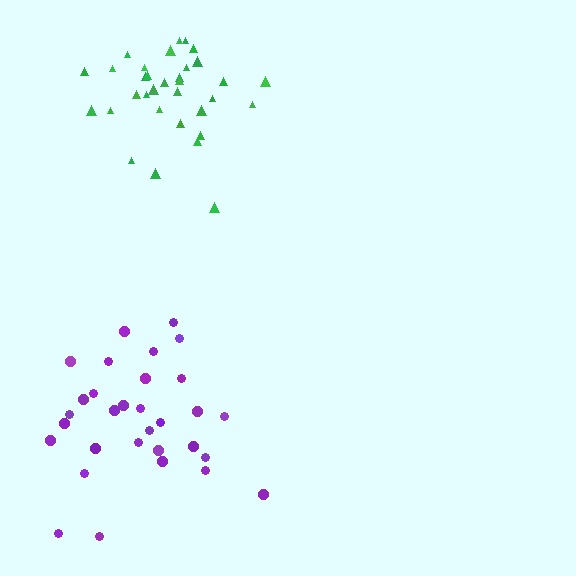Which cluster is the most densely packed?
Green.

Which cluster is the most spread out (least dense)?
Purple.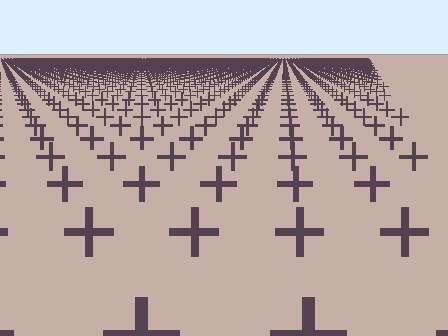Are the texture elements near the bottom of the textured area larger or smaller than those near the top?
Larger. Near the bottom, elements are closer to the viewer and appear at a bigger on-screen size.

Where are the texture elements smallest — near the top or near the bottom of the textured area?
Near the top.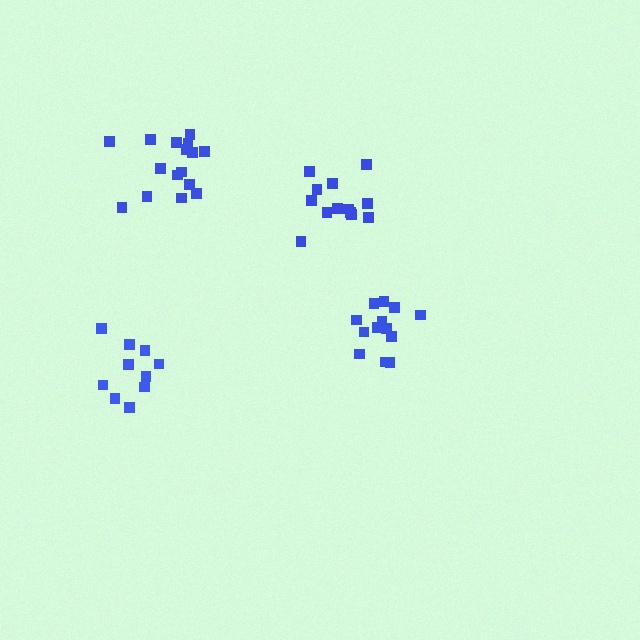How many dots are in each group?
Group 1: 13 dots, Group 2: 14 dots, Group 3: 10 dots, Group 4: 16 dots (53 total).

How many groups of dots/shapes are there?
There are 4 groups.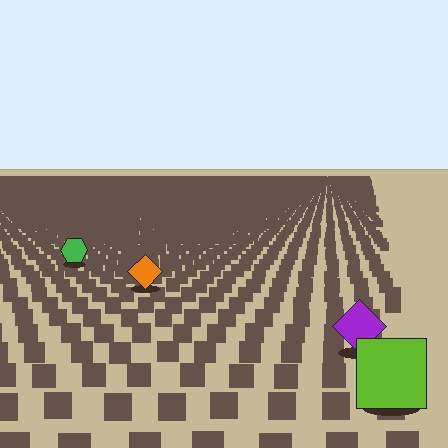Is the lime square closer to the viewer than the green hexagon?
Yes. The lime square is closer — you can tell from the texture gradient: the ground texture is coarser near it.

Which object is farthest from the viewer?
The green hexagon is farthest from the viewer. It appears smaller and the ground texture around it is denser.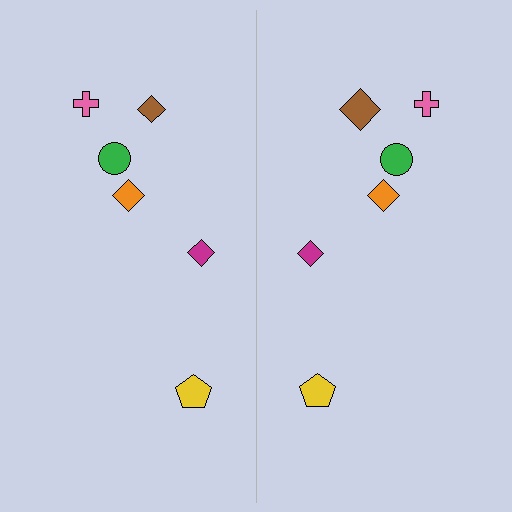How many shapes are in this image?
There are 12 shapes in this image.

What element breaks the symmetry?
The brown diamond on the right side has a different size than its mirror counterpart.